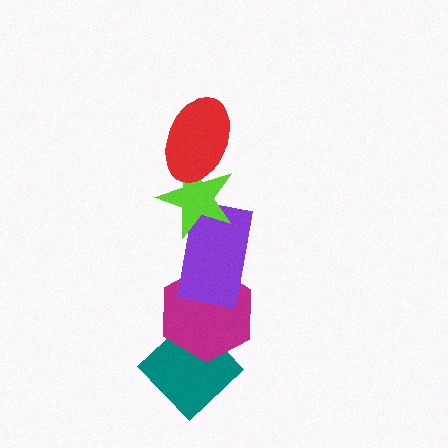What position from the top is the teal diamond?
The teal diamond is 5th from the top.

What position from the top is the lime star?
The lime star is 2nd from the top.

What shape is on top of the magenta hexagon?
The purple rectangle is on top of the magenta hexagon.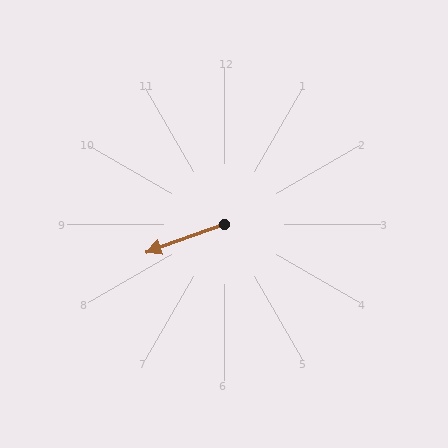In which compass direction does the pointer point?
West.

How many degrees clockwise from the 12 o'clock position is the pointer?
Approximately 250 degrees.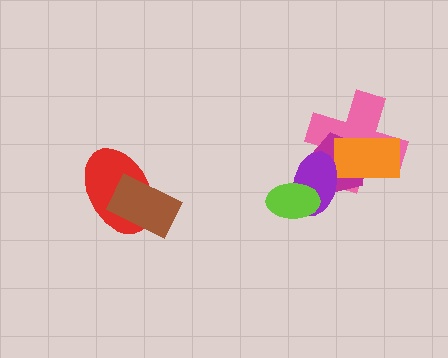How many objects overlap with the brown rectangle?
1 object overlaps with the brown rectangle.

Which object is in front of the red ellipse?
The brown rectangle is in front of the red ellipse.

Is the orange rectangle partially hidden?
Yes, it is partially covered by another shape.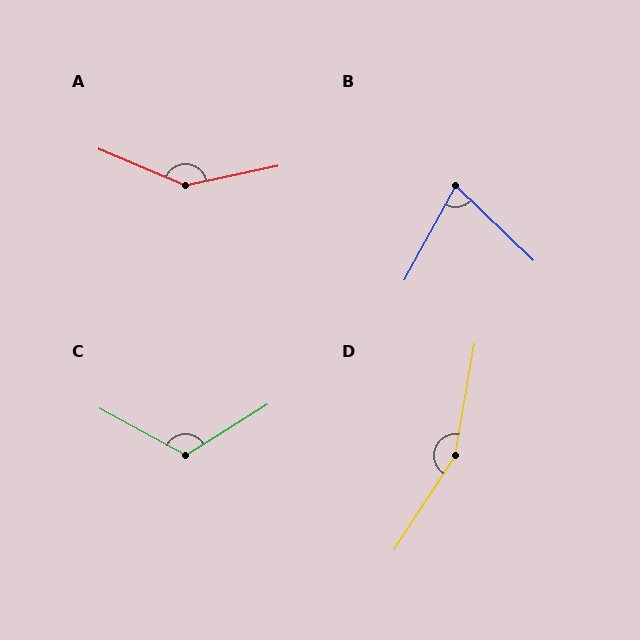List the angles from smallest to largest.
B (75°), C (119°), A (145°), D (157°).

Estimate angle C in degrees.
Approximately 119 degrees.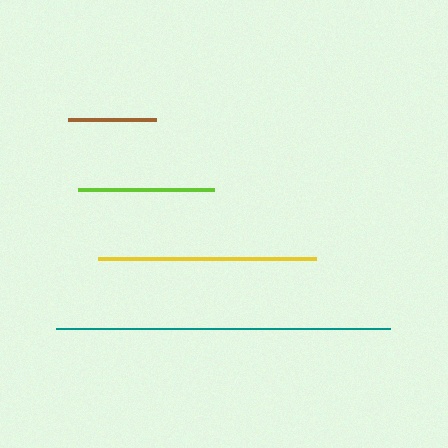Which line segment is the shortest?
The brown line is the shortest at approximately 88 pixels.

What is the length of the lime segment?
The lime segment is approximately 135 pixels long.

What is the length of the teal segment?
The teal segment is approximately 334 pixels long.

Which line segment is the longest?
The teal line is the longest at approximately 334 pixels.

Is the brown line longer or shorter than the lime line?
The lime line is longer than the brown line.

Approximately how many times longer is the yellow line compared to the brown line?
The yellow line is approximately 2.5 times the length of the brown line.